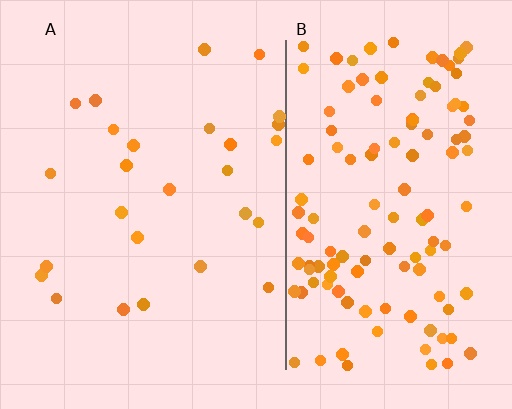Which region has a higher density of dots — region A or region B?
B (the right).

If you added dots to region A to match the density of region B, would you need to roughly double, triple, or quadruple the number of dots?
Approximately quadruple.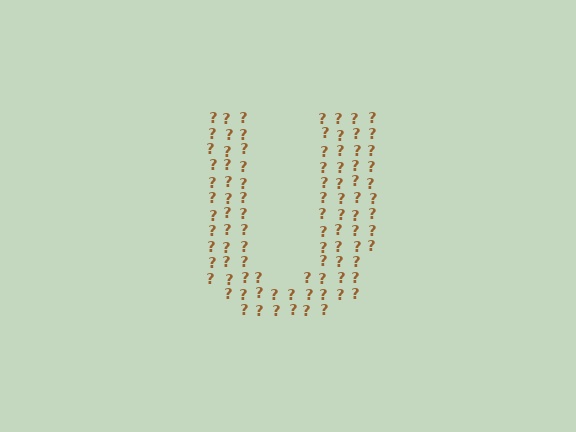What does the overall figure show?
The overall figure shows the letter U.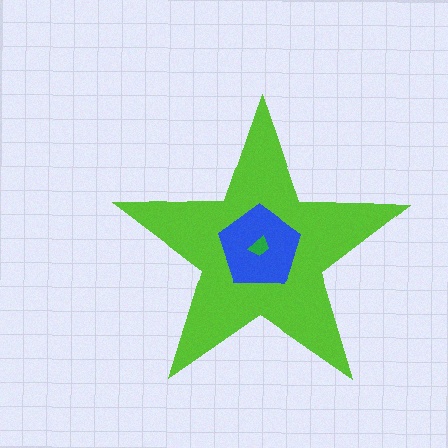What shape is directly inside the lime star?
The blue pentagon.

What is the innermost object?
The green trapezoid.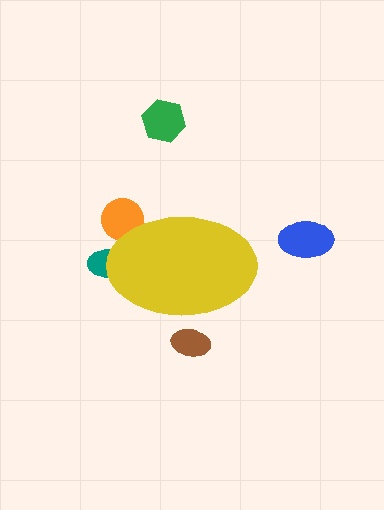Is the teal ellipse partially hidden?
Yes, the teal ellipse is partially hidden behind the yellow ellipse.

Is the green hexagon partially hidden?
No, the green hexagon is fully visible.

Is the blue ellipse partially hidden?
No, the blue ellipse is fully visible.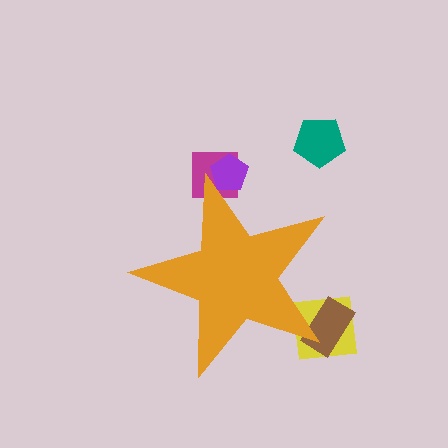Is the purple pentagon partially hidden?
Yes, the purple pentagon is partially hidden behind the orange star.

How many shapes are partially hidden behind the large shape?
4 shapes are partially hidden.